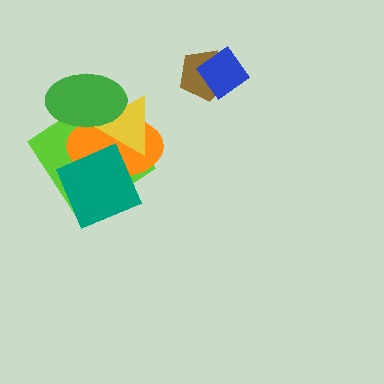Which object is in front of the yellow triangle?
The green ellipse is in front of the yellow triangle.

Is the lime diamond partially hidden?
Yes, it is partially covered by another shape.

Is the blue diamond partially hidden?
No, no other shape covers it.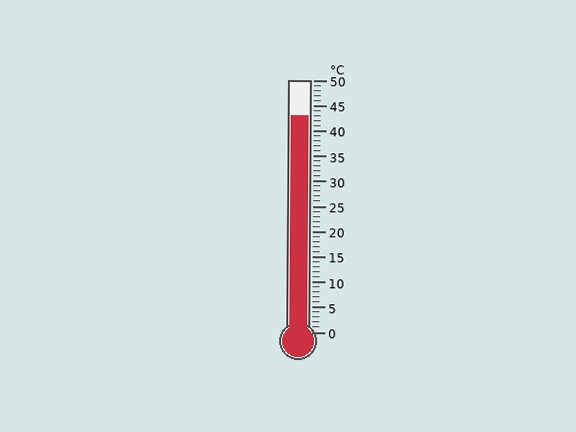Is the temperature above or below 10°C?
The temperature is above 10°C.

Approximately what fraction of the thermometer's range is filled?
The thermometer is filled to approximately 85% of its range.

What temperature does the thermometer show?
The thermometer shows approximately 43°C.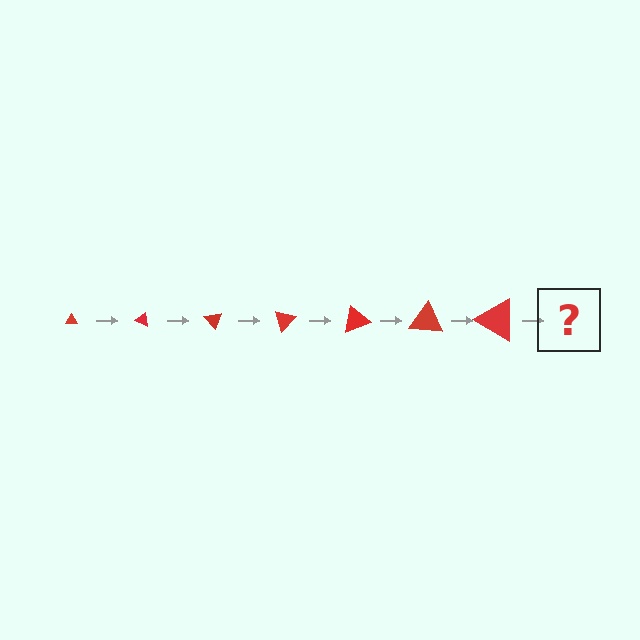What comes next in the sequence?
The next element should be a triangle, larger than the previous one and rotated 175 degrees from the start.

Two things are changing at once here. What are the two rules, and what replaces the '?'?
The two rules are that the triangle grows larger each step and it rotates 25 degrees each step. The '?' should be a triangle, larger than the previous one and rotated 175 degrees from the start.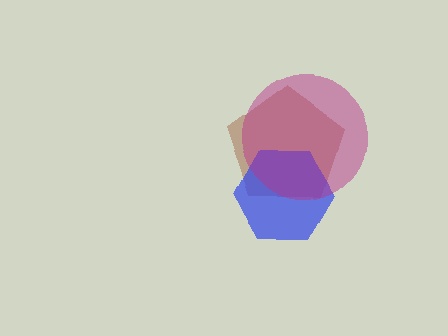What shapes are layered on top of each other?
The layered shapes are: a brown pentagon, a blue hexagon, a magenta circle.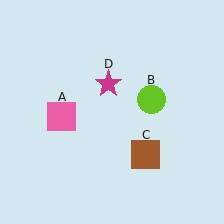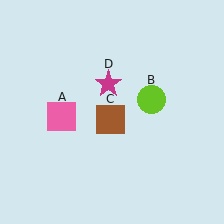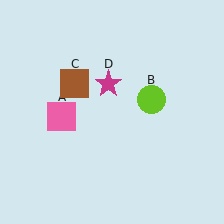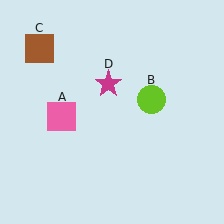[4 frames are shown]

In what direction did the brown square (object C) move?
The brown square (object C) moved up and to the left.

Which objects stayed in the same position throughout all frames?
Pink square (object A) and lime circle (object B) and magenta star (object D) remained stationary.